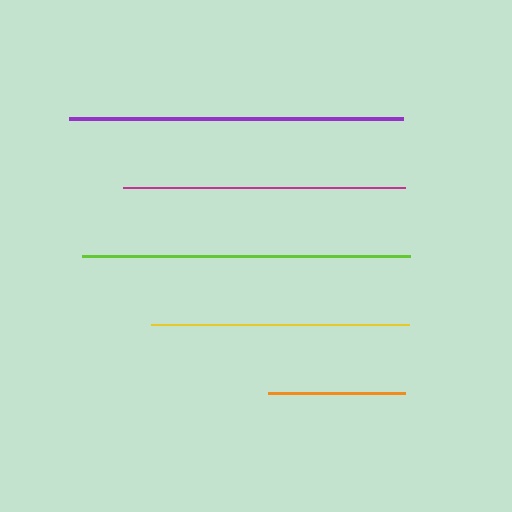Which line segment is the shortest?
The orange line is the shortest at approximately 137 pixels.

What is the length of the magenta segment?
The magenta segment is approximately 282 pixels long.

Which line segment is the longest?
The purple line is the longest at approximately 333 pixels.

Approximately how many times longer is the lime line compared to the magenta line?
The lime line is approximately 1.2 times the length of the magenta line.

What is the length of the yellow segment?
The yellow segment is approximately 258 pixels long.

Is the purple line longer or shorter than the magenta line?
The purple line is longer than the magenta line.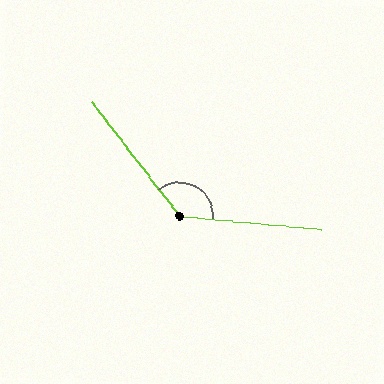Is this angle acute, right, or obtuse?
It is obtuse.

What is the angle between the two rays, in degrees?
Approximately 133 degrees.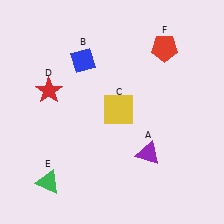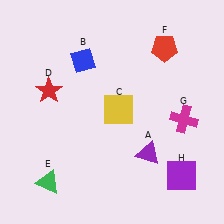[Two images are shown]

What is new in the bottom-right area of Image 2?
A purple square (H) was added in the bottom-right area of Image 2.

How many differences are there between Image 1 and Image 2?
There are 2 differences between the two images.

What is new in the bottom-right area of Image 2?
A magenta cross (G) was added in the bottom-right area of Image 2.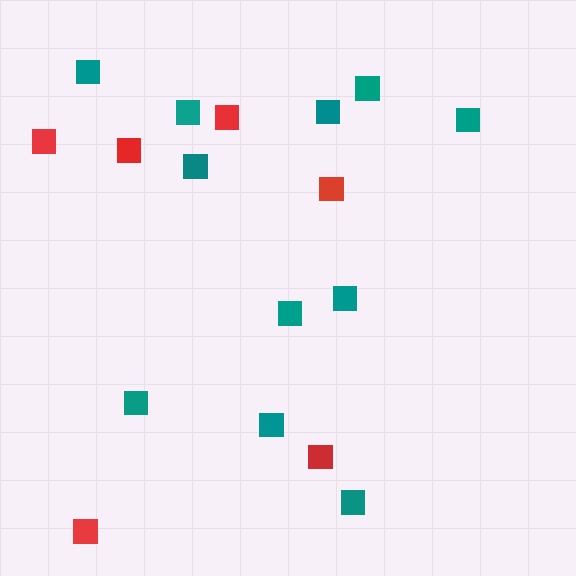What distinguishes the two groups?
There are 2 groups: one group of teal squares (11) and one group of red squares (6).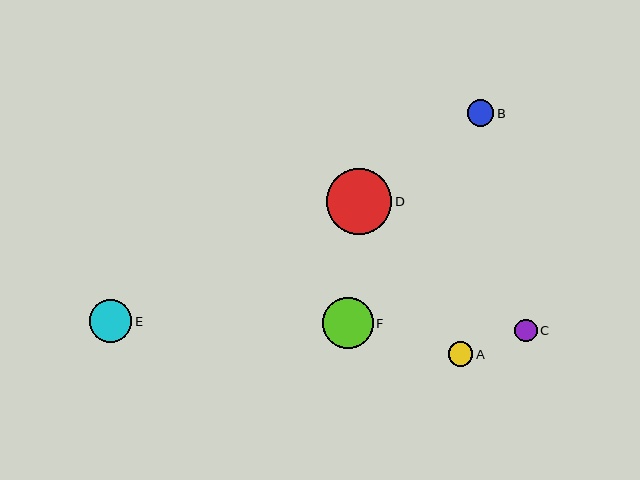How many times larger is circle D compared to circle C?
Circle D is approximately 2.9 times the size of circle C.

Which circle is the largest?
Circle D is the largest with a size of approximately 66 pixels.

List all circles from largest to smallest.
From largest to smallest: D, F, E, B, A, C.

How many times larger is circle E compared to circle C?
Circle E is approximately 1.9 times the size of circle C.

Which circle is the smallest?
Circle C is the smallest with a size of approximately 23 pixels.